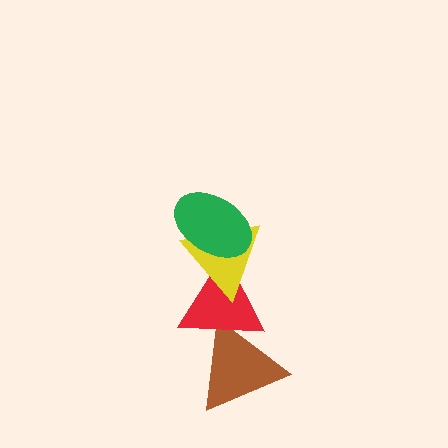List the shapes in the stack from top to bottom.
From top to bottom: the green ellipse, the yellow triangle, the red triangle, the brown triangle.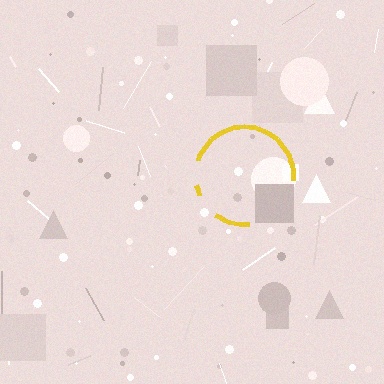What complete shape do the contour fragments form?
The contour fragments form a circle.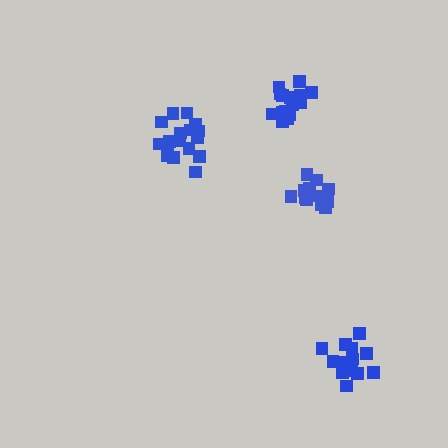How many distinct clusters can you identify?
There are 4 distinct clusters.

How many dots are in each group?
Group 1: 17 dots, Group 2: 15 dots, Group 3: 13 dots, Group 4: 17 dots (62 total).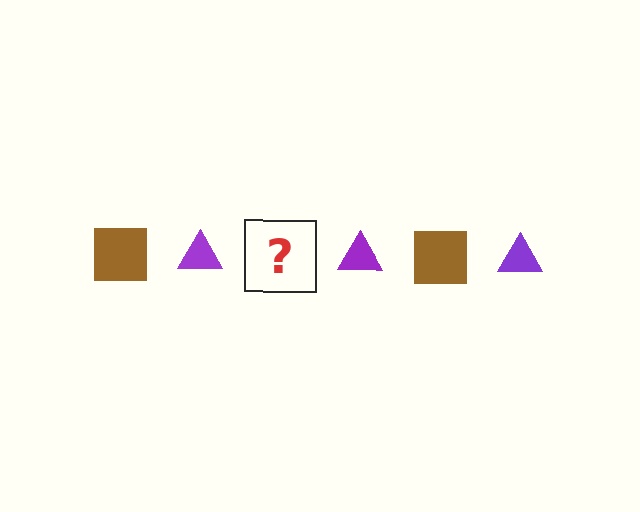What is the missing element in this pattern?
The missing element is a brown square.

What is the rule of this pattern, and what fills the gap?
The rule is that the pattern alternates between brown square and purple triangle. The gap should be filled with a brown square.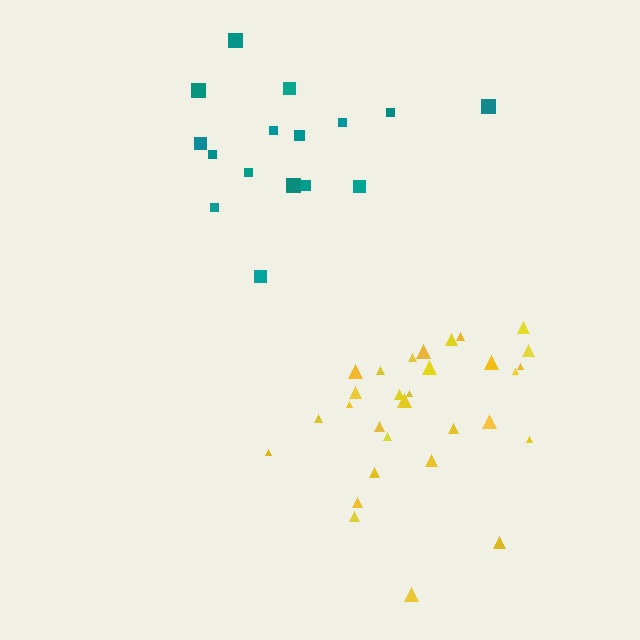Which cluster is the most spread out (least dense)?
Teal.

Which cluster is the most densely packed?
Yellow.